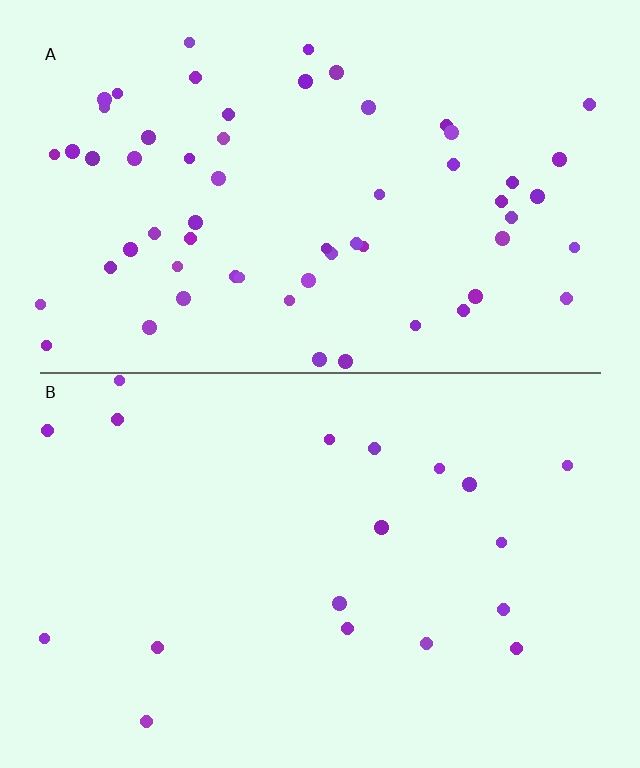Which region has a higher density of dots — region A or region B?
A (the top).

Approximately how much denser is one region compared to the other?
Approximately 3.2× — region A over region B.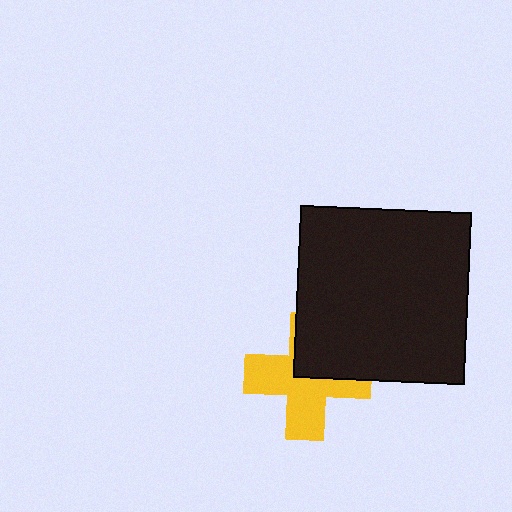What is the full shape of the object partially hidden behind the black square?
The partially hidden object is a yellow cross.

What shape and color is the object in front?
The object in front is a black square.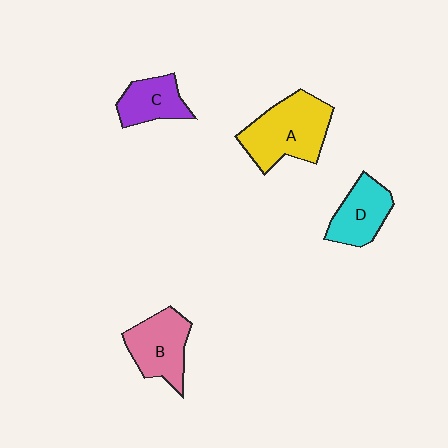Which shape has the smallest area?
Shape C (purple).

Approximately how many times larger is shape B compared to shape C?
Approximately 1.3 times.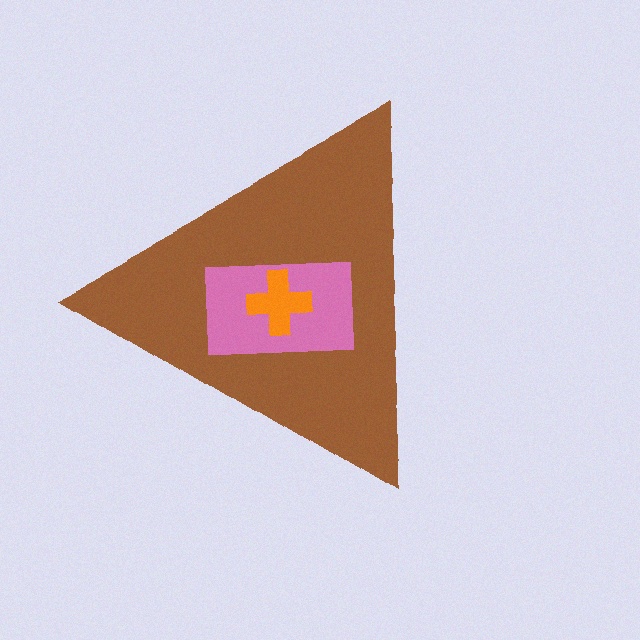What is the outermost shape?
The brown triangle.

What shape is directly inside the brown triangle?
The pink rectangle.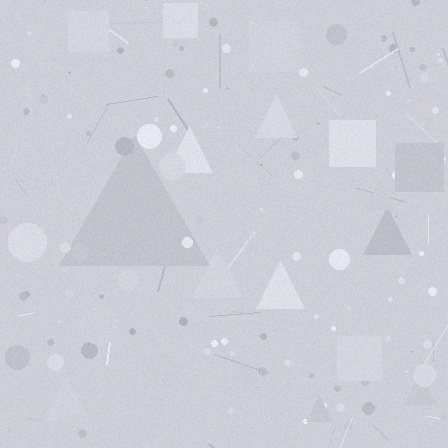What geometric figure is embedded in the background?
A triangle is embedded in the background.